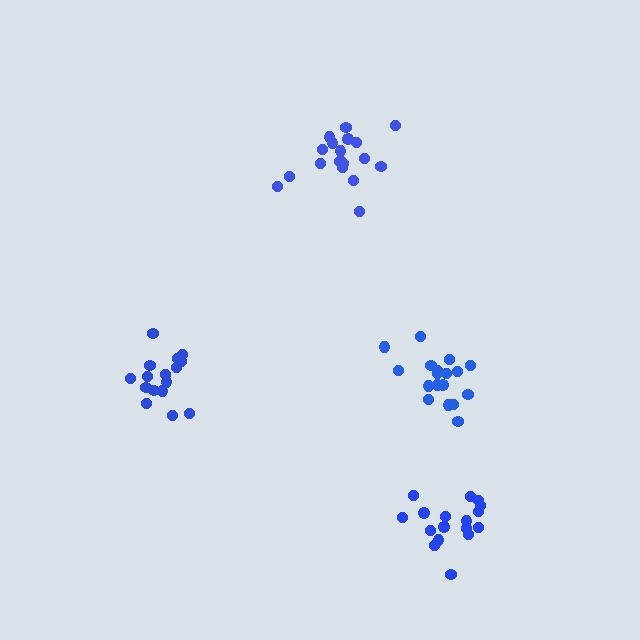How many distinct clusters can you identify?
There are 4 distinct clusters.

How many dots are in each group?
Group 1: 16 dots, Group 2: 18 dots, Group 3: 19 dots, Group 4: 17 dots (70 total).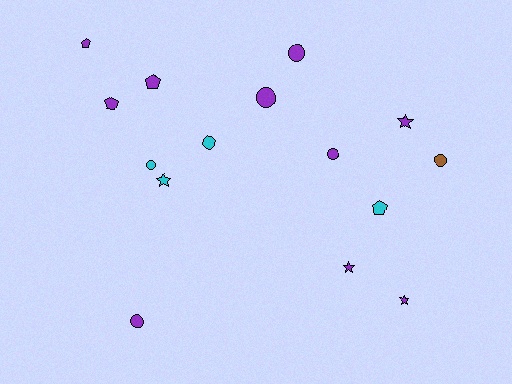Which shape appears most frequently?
Circle, with 7 objects.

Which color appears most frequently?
Purple, with 10 objects.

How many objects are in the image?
There are 15 objects.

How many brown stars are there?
There are no brown stars.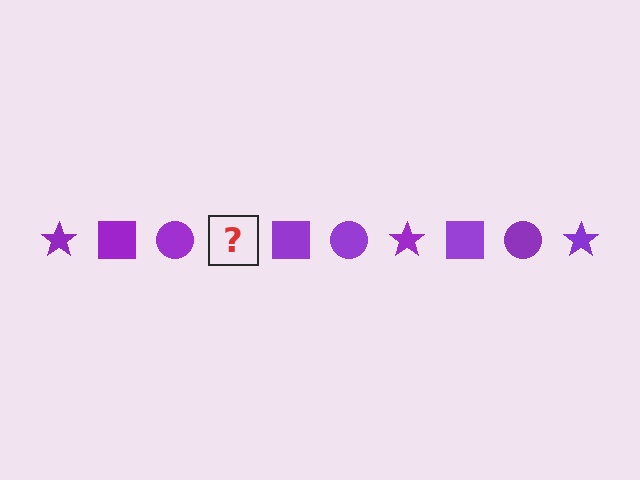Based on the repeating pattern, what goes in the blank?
The blank should be a purple star.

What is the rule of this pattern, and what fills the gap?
The rule is that the pattern cycles through star, square, circle shapes in purple. The gap should be filled with a purple star.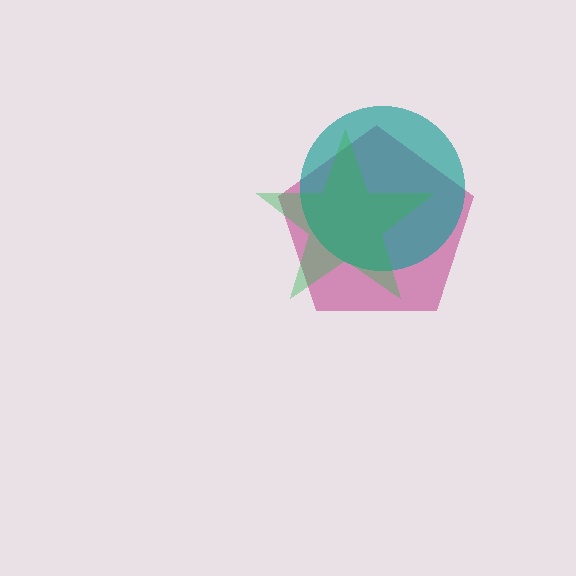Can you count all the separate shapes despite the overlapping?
Yes, there are 3 separate shapes.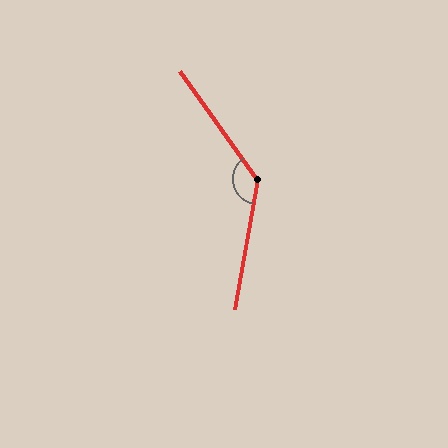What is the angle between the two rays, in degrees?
Approximately 134 degrees.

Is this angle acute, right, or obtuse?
It is obtuse.